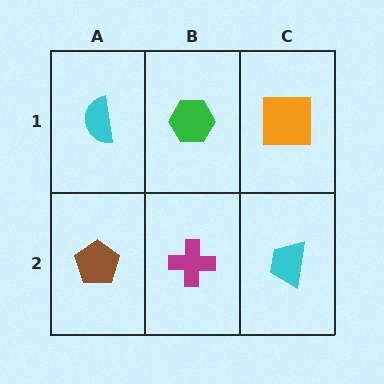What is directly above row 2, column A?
A cyan semicircle.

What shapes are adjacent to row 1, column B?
A magenta cross (row 2, column B), a cyan semicircle (row 1, column A), an orange square (row 1, column C).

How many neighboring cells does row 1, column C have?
2.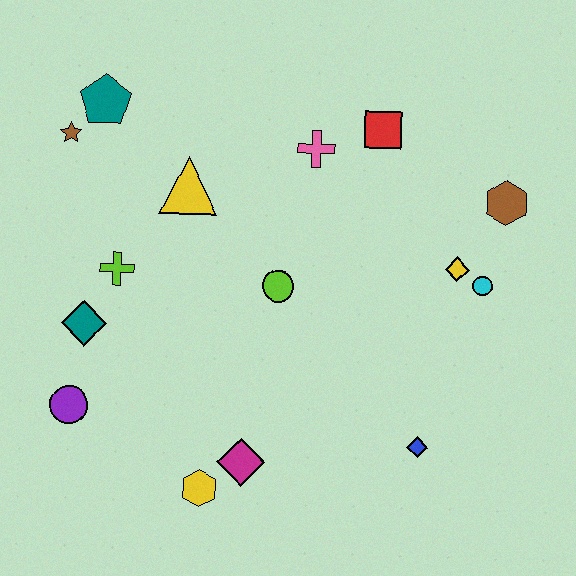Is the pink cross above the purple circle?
Yes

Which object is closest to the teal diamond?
The lime cross is closest to the teal diamond.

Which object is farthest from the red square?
The purple circle is farthest from the red square.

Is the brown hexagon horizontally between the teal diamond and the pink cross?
No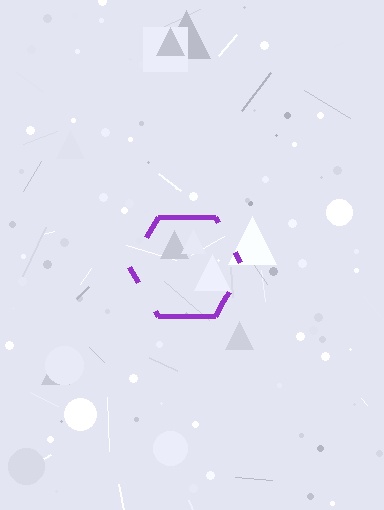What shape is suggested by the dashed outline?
The dashed outline suggests a hexagon.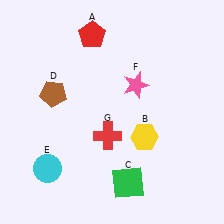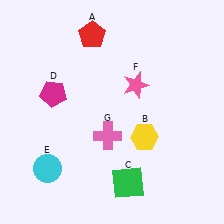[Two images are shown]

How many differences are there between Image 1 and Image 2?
There are 2 differences between the two images.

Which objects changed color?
D changed from brown to magenta. G changed from red to pink.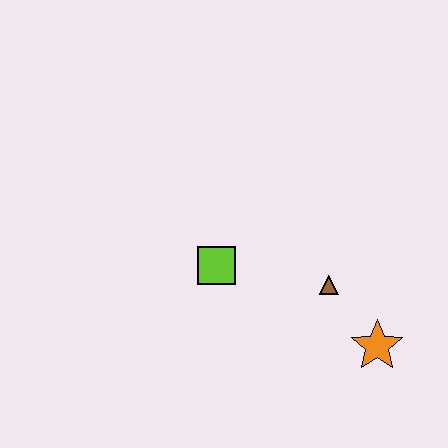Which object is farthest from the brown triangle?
The lime square is farthest from the brown triangle.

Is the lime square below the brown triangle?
No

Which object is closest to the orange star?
The brown triangle is closest to the orange star.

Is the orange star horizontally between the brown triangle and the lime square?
No